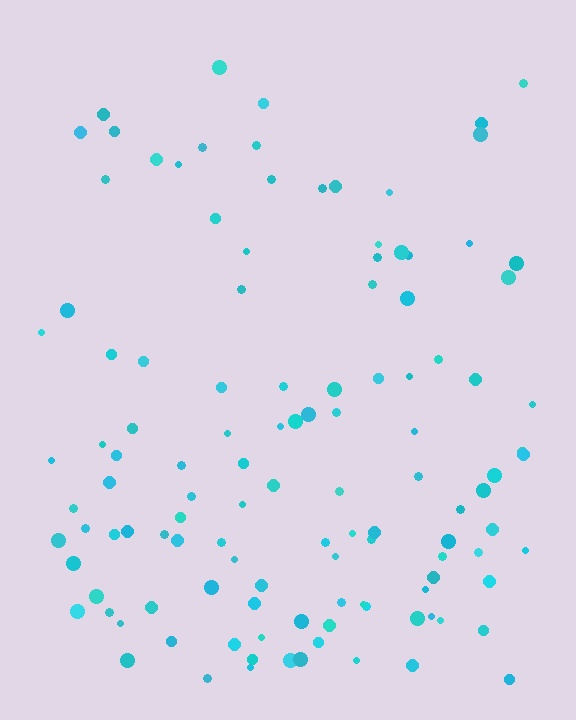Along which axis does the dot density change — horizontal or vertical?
Vertical.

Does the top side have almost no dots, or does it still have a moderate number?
Still a moderate number, just noticeably fewer than the bottom.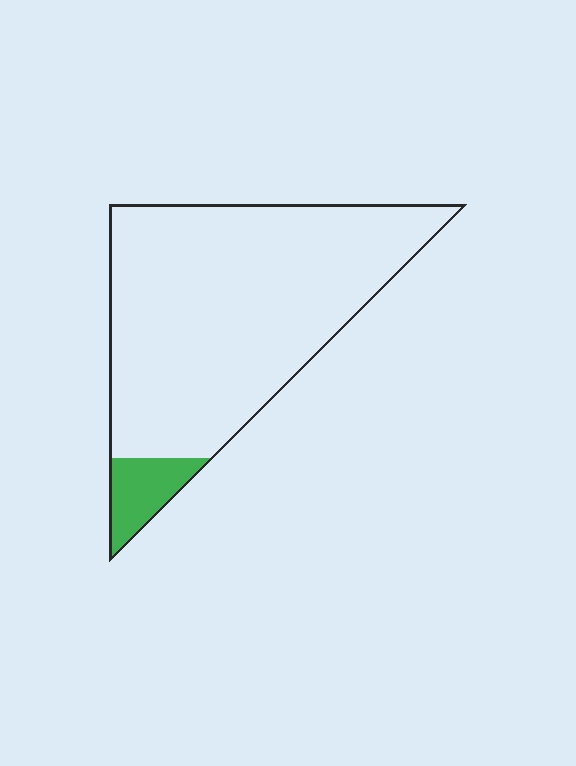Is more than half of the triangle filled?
No.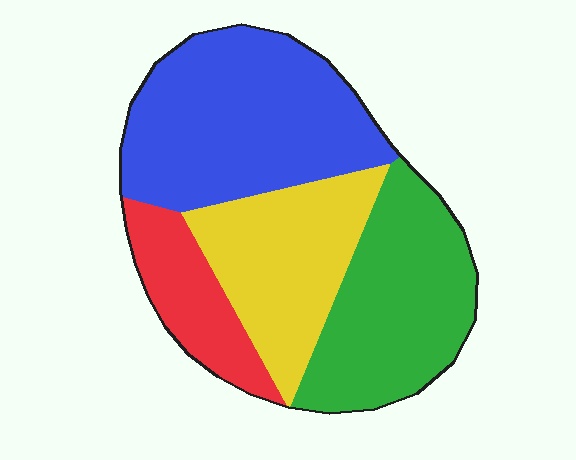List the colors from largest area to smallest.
From largest to smallest: blue, green, yellow, red.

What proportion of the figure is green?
Green covers 28% of the figure.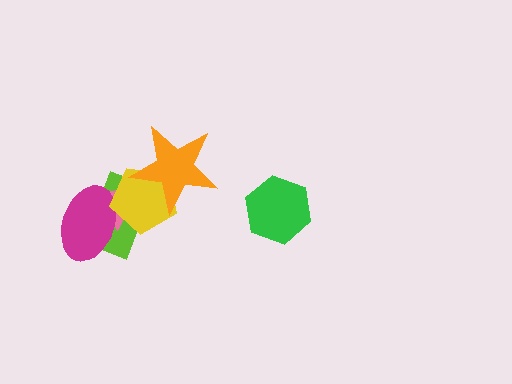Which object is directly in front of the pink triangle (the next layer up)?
The magenta ellipse is directly in front of the pink triangle.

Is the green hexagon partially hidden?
No, no other shape covers it.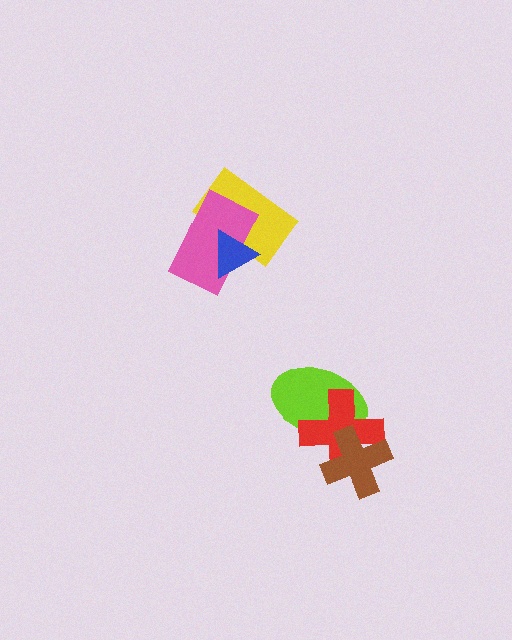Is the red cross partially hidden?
Yes, it is partially covered by another shape.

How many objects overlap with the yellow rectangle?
2 objects overlap with the yellow rectangle.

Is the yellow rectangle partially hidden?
Yes, it is partially covered by another shape.